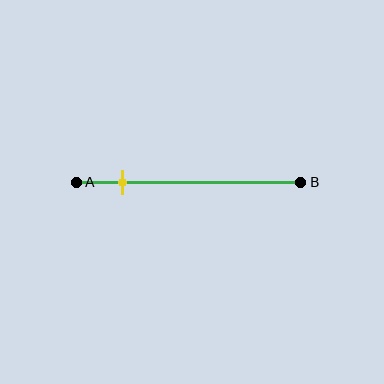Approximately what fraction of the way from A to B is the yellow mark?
The yellow mark is approximately 20% of the way from A to B.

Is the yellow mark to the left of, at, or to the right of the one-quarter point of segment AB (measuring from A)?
The yellow mark is to the left of the one-quarter point of segment AB.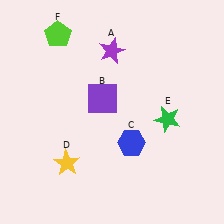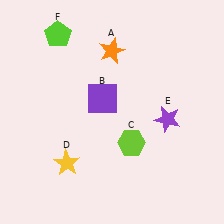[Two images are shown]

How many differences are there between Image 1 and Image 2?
There are 3 differences between the two images.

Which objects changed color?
A changed from purple to orange. C changed from blue to lime. E changed from green to purple.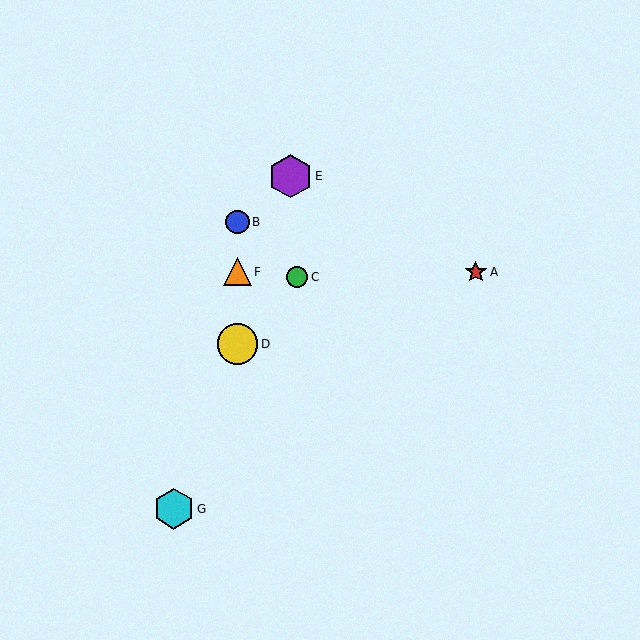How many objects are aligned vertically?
3 objects (B, D, F) are aligned vertically.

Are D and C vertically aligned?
No, D is at x≈237 and C is at x≈297.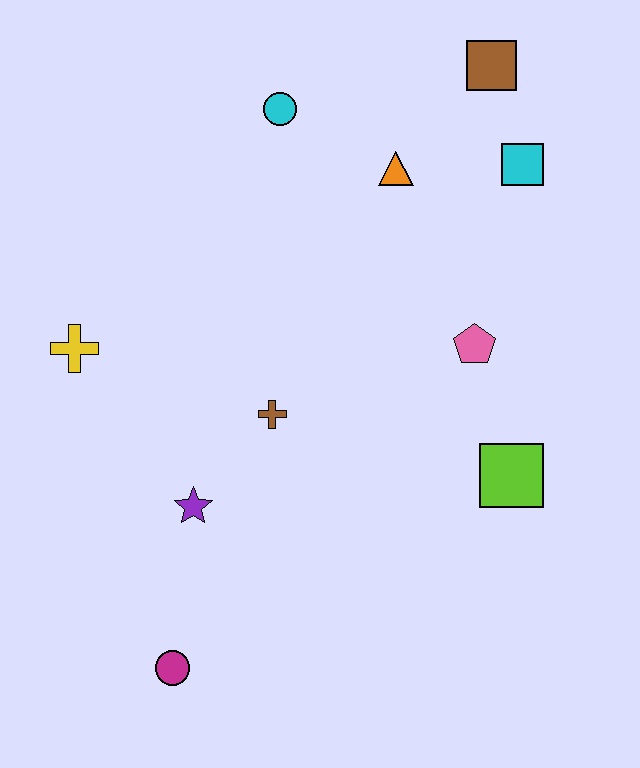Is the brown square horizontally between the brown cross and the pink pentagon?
No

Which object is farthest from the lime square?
The yellow cross is farthest from the lime square.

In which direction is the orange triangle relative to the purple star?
The orange triangle is above the purple star.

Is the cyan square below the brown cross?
No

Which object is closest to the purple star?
The brown cross is closest to the purple star.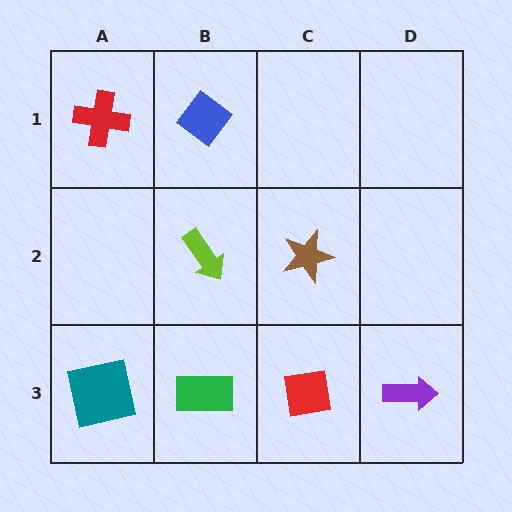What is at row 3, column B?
A green rectangle.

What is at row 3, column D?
A purple arrow.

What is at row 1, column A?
A red cross.